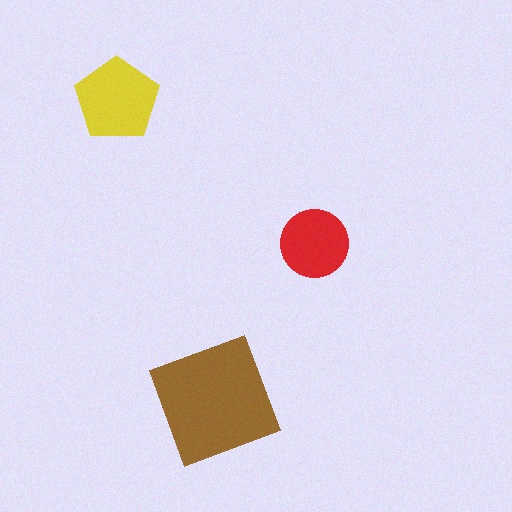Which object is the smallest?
The red circle.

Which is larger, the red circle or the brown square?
The brown square.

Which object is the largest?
The brown square.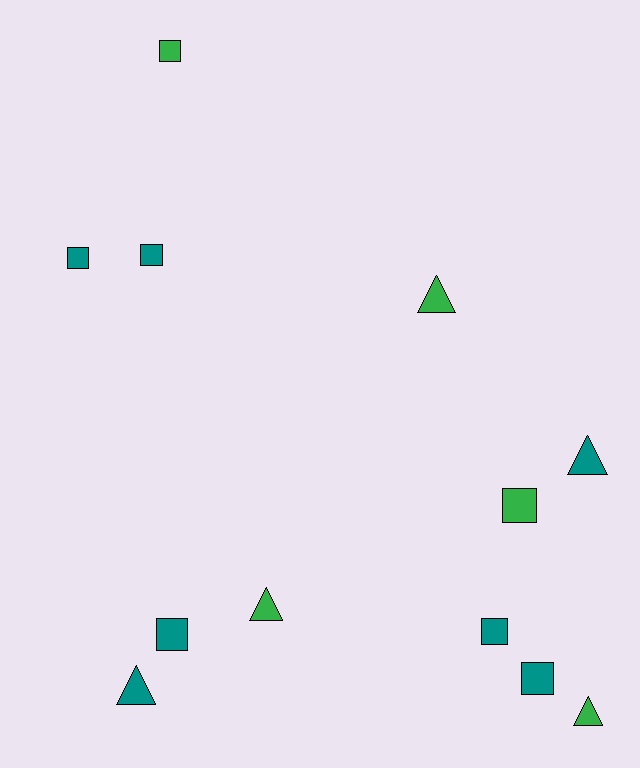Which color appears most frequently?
Teal, with 7 objects.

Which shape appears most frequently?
Square, with 7 objects.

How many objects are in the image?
There are 12 objects.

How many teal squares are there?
There are 5 teal squares.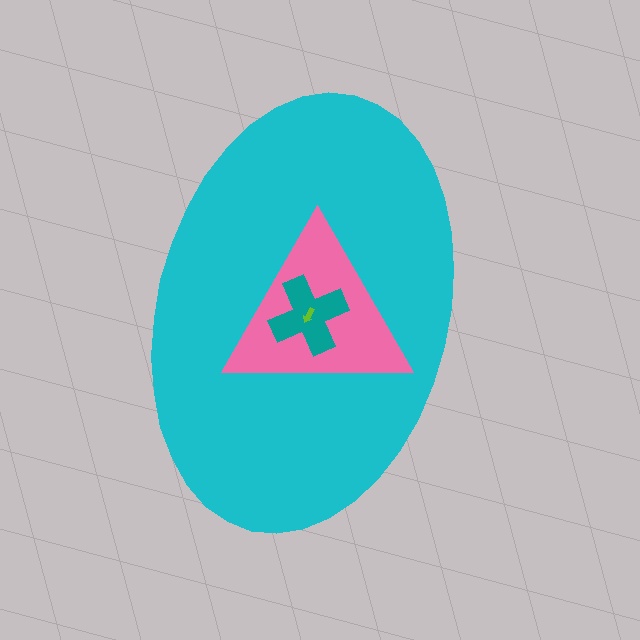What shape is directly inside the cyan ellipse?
The pink triangle.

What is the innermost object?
The lime arrow.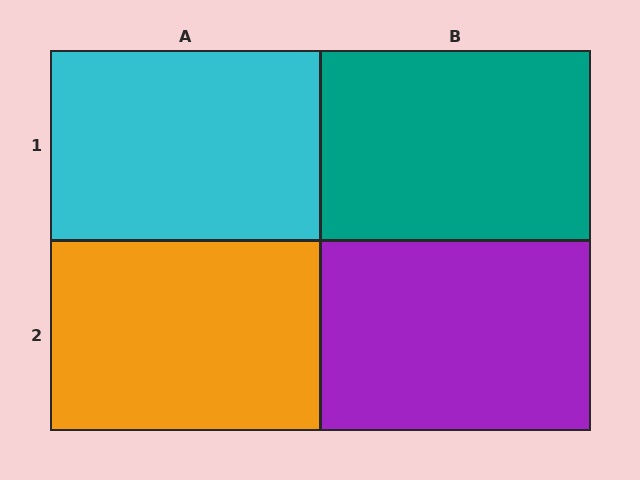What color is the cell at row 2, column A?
Orange.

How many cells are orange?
1 cell is orange.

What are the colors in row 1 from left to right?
Cyan, teal.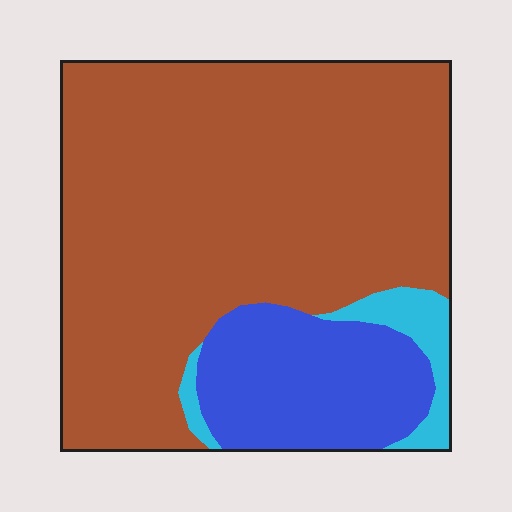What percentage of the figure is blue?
Blue takes up about one fifth (1/5) of the figure.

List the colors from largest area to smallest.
From largest to smallest: brown, blue, cyan.